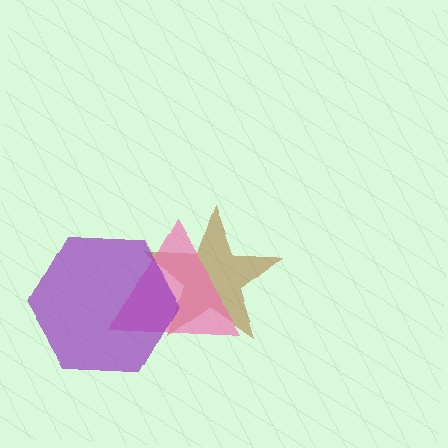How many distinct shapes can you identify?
There are 3 distinct shapes: a brown star, a pink triangle, a purple hexagon.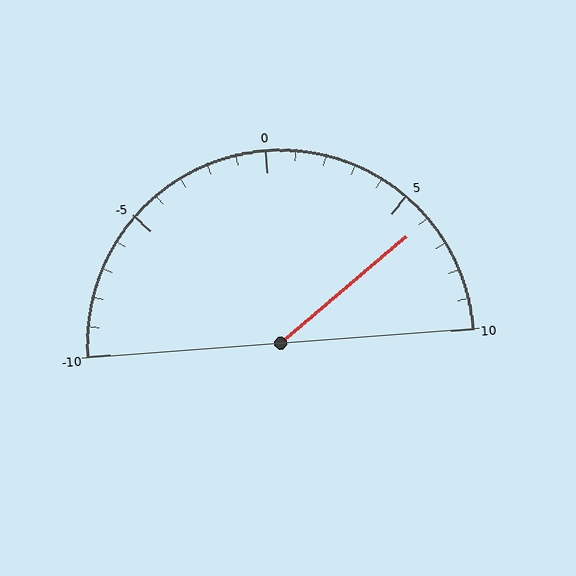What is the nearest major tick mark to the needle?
The nearest major tick mark is 5.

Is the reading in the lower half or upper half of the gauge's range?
The reading is in the upper half of the range (-10 to 10).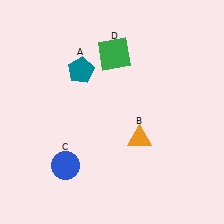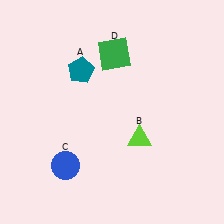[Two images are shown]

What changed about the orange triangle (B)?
In Image 1, B is orange. In Image 2, it changed to lime.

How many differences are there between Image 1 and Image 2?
There is 1 difference between the two images.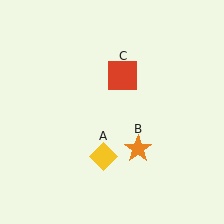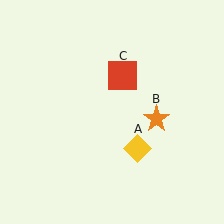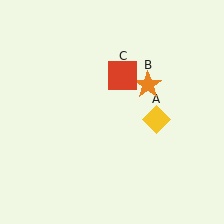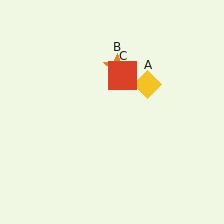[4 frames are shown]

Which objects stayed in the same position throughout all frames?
Red square (object C) remained stationary.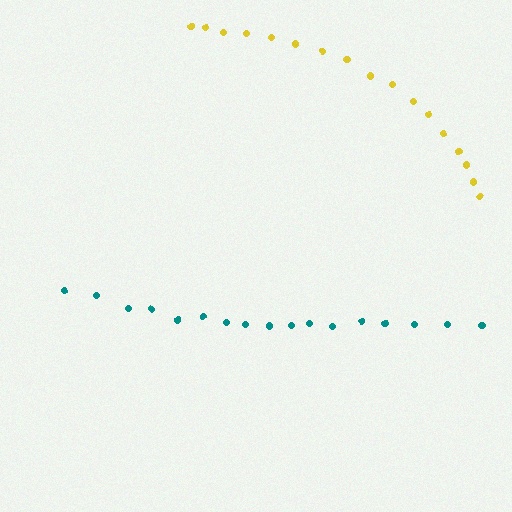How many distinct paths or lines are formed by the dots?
There are 2 distinct paths.